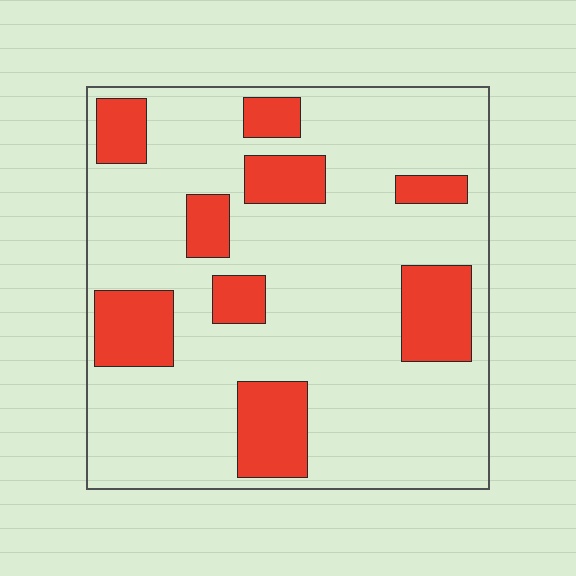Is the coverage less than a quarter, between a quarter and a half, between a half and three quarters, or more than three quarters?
Less than a quarter.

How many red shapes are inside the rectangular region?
9.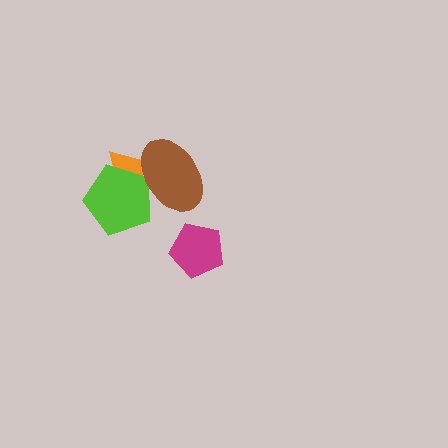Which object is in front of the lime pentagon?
The brown ellipse is in front of the lime pentagon.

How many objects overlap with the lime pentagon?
2 objects overlap with the lime pentagon.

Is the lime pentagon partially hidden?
Yes, it is partially covered by another shape.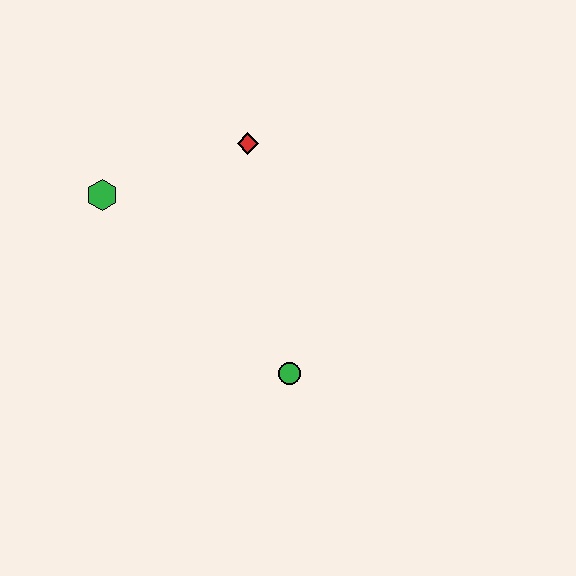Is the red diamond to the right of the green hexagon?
Yes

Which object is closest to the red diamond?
The green hexagon is closest to the red diamond.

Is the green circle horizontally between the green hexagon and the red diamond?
No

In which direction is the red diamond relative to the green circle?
The red diamond is above the green circle.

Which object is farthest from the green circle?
The green hexagon is farthest from the green circle.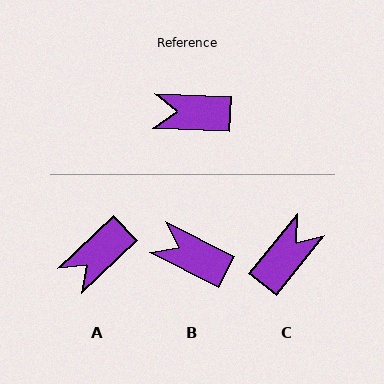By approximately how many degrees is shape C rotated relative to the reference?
Approximately 127 degrees clockwise.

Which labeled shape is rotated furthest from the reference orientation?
C, about 127 degrees away.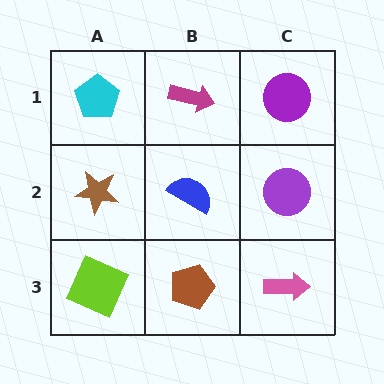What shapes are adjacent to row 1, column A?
A brown star (row 2, column A), a magenta arrow (row 1, column B).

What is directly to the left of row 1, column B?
A cyan pentagon.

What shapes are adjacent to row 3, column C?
A purple circle (row 2, column C), a brown pentagon (row 3, column B).